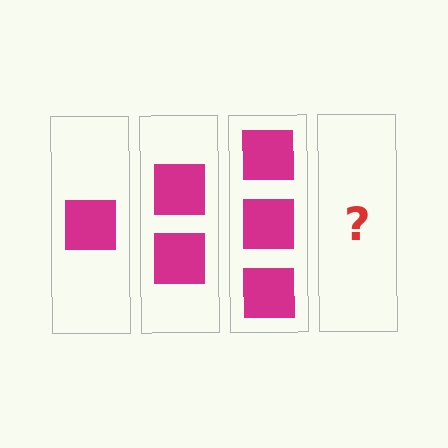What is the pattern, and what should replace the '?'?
The pattern is that each step adds one more square. The '?' should be 4 squares.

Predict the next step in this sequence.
The next step is 4 squares.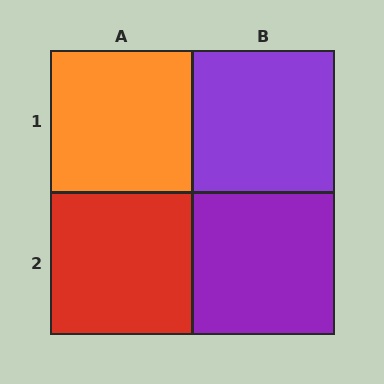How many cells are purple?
2 cells are purple.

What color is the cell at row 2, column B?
Purple.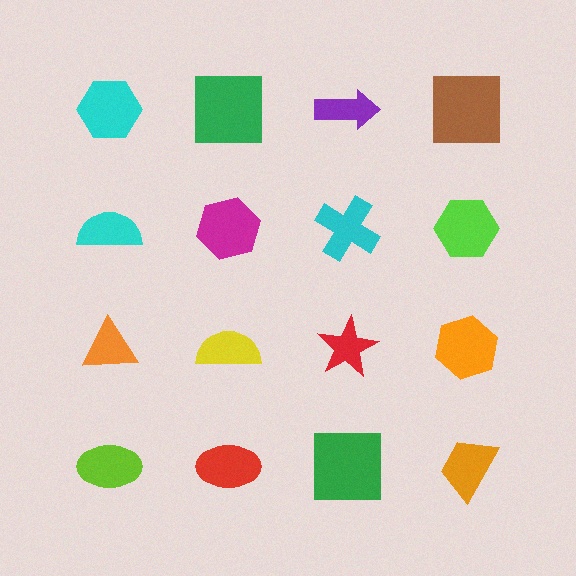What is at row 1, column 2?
A green square.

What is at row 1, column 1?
A cyan hexagon.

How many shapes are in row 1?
4 shapes.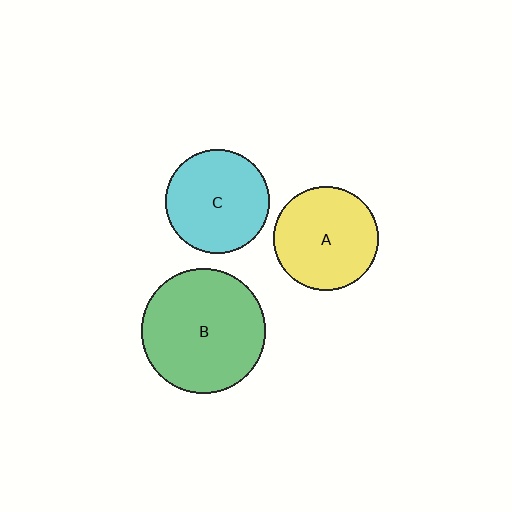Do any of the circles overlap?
No, none of the circles overlap.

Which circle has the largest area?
Circle B (green).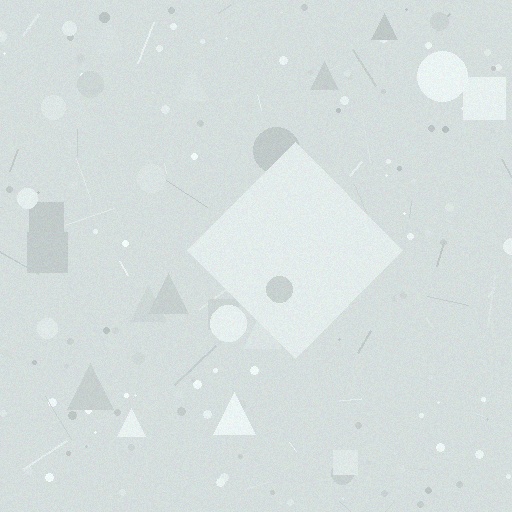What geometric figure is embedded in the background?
A diamond is embedded in the background.